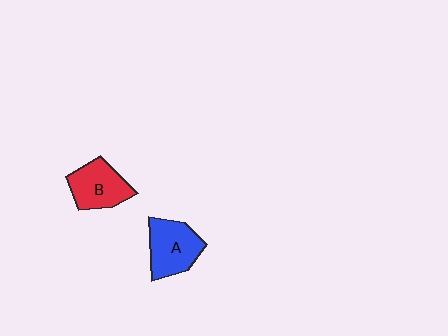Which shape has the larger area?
Shape A (blue).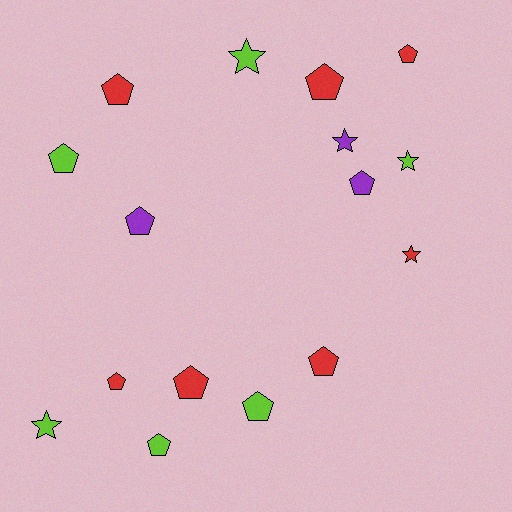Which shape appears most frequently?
Pentagon, with 11 objects.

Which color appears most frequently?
Red, with 7 objects.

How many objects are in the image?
There are 16 objects.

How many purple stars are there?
There is 1 purple star.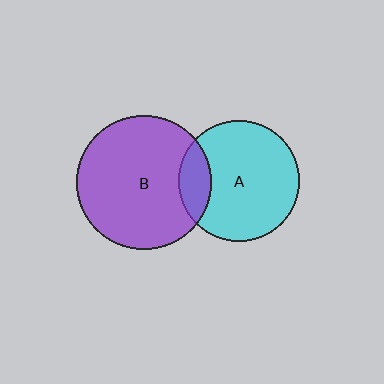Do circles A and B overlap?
Yes.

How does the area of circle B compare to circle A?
Approximately 1.2 times.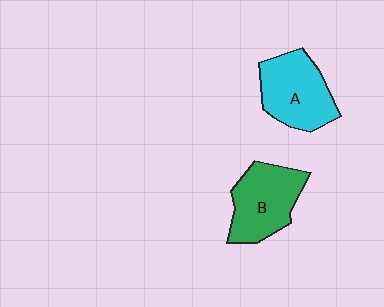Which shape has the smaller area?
Shape B (green).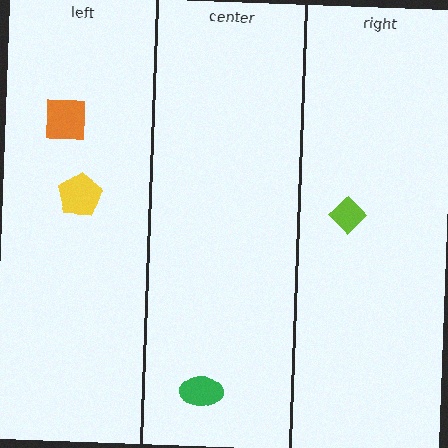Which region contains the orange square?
The left region.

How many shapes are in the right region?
1.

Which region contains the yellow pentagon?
The left region.